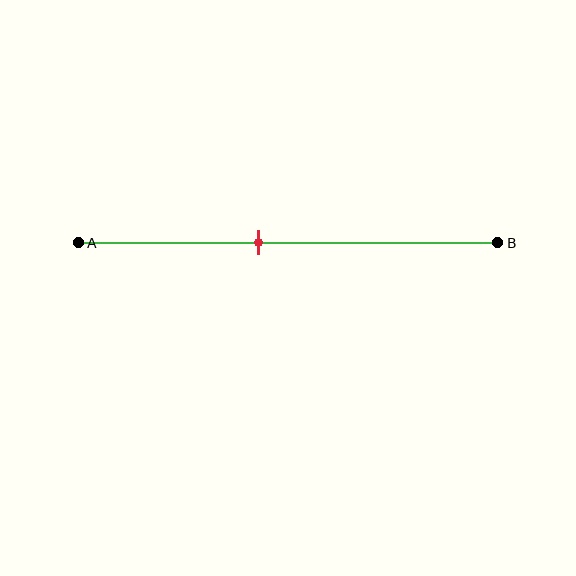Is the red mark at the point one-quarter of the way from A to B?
No, the mark is at about 45% from A, not at the 25% one-quarter point.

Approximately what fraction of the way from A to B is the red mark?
The red mark is approximately 45% of the way from A to B.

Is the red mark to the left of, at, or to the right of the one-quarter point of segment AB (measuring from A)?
The red mark is to the right of the one-quarter point of segment AB.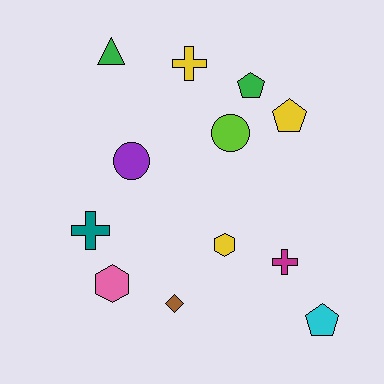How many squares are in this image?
There are no squares.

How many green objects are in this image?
There are 2 green objects.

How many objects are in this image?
There are 12 objects.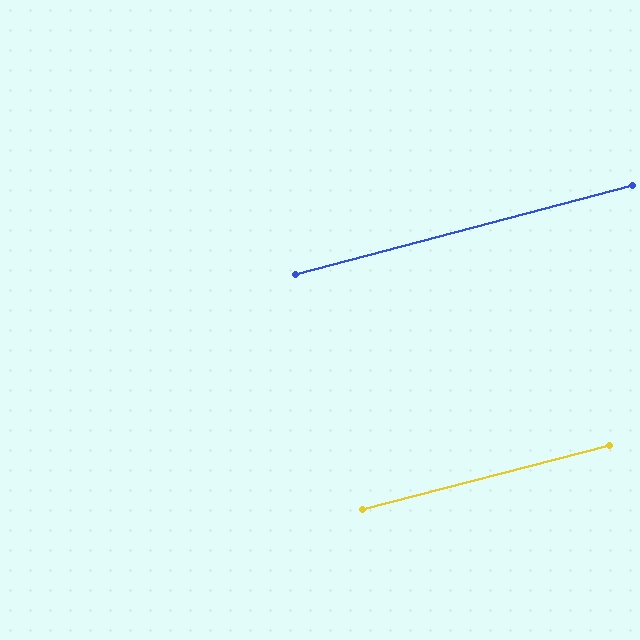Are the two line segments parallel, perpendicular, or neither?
Parallel — their directions differ by only 0.3°.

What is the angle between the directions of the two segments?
Approximately 0 degrees.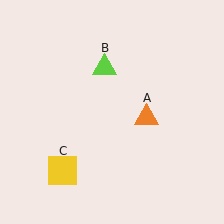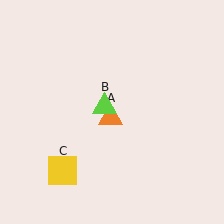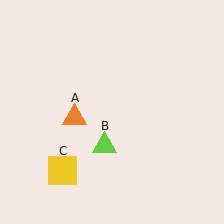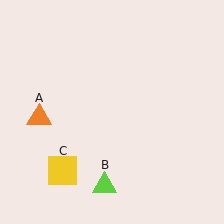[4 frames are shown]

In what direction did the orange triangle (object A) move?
The orange triangle (object A) moved left.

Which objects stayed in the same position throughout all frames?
Yellow square (object C) remained stationary.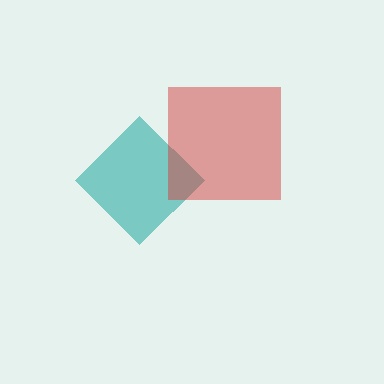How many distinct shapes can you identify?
There are 2 distinct shapes: a teal diamond, a red square.